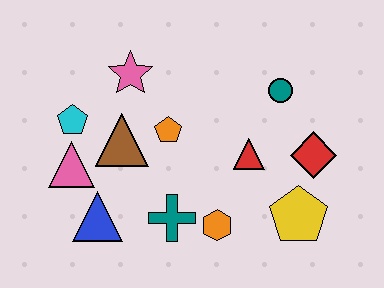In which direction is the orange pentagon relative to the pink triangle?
The orange pentagon is to the right of the pink triangle.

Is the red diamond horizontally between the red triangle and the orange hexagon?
No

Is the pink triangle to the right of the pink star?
No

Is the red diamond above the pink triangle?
Yes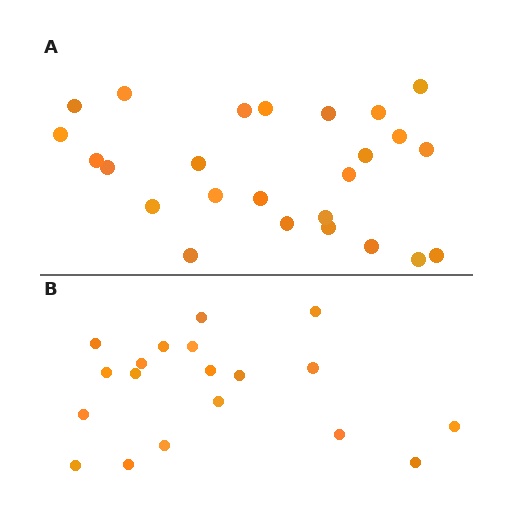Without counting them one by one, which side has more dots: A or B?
Region A (the top region) has more dots.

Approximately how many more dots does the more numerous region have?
Region A has about 6 more dots than region B.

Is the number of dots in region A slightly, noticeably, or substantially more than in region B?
Region A has noticeably more, but not dramatically so. The ratio is roughly 1.3 to 1.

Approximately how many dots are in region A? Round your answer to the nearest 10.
About 20 dots. (The exact count is 25, which rounds to 20.)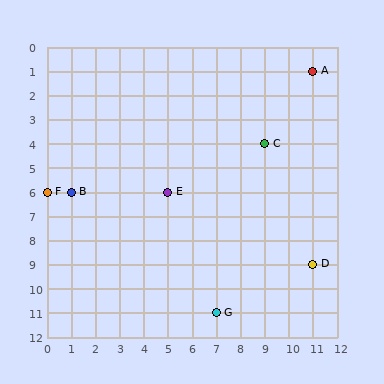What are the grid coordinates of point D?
Point D is at grid coordinates (11, 9).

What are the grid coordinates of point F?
Point F is at grid coordinates (0, 6).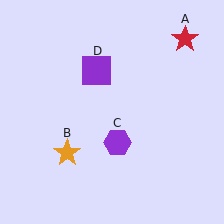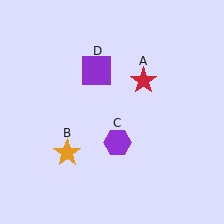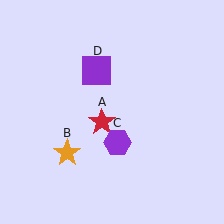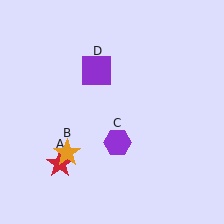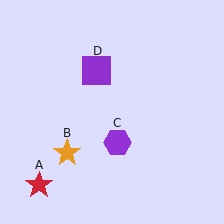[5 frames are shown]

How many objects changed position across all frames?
1 object changed position: red star (object A).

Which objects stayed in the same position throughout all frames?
Orange star (object B) and purple hexagon (object C) and purple square (object D) remained stationary.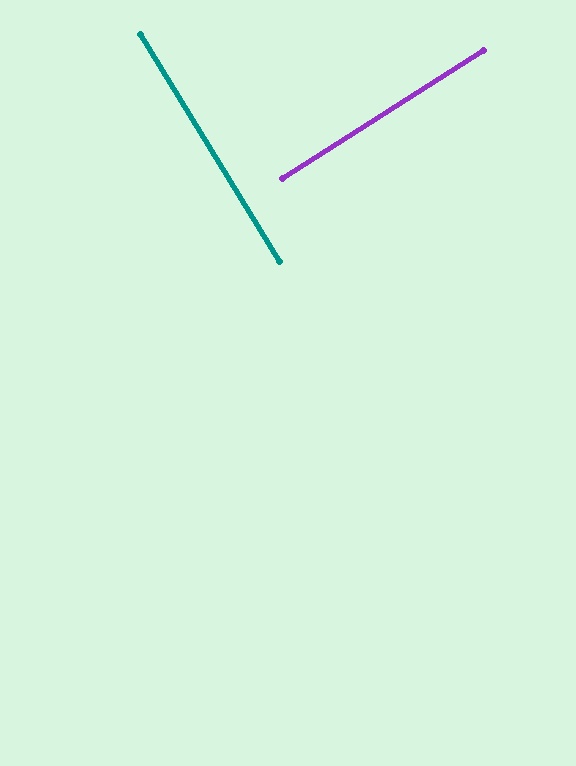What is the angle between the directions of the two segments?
Approximately 89 degrees.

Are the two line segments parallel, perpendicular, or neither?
Perpendicular — they meet at approximately 89°.